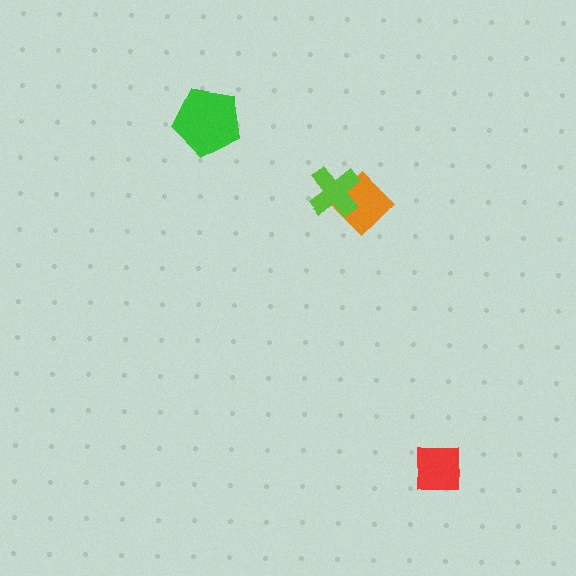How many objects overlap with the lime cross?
1 object overlaps with the lime cross.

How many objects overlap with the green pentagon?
0 objects overlap with the green pentagon.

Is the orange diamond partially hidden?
Yes, it is partially covered by another shape.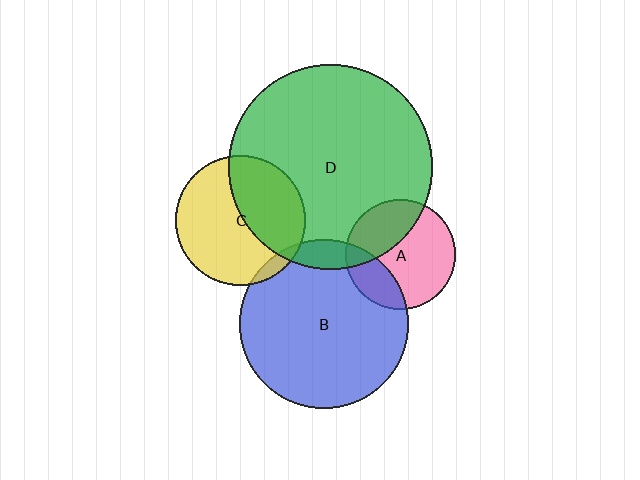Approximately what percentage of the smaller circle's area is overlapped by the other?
Approximately 10%.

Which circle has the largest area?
Circle D (green).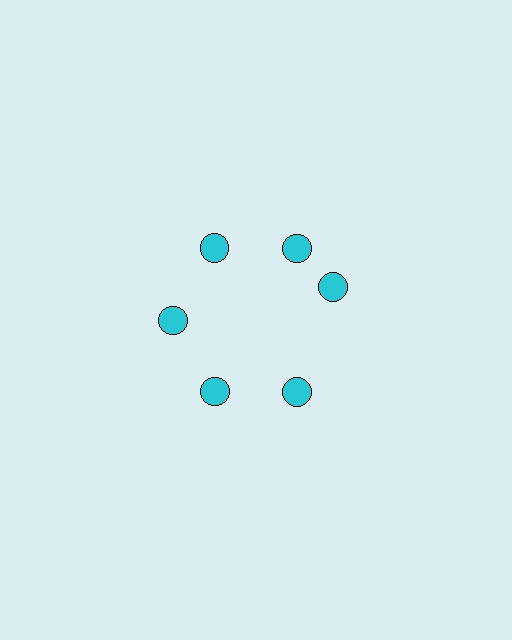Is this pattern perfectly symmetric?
No. The 6 cyan circles are arranged in a ring, but one element near the 3 o'clock position is rotated out of alignment along the ring, breaking the 6-fold rotational symmetry.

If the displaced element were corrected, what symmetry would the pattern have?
It would have 6-fold rotational symmetry — the pattern would map onto itself every 60 degrees.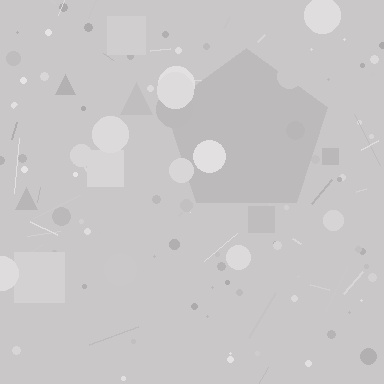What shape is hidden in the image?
A pentagon is hidden in the image.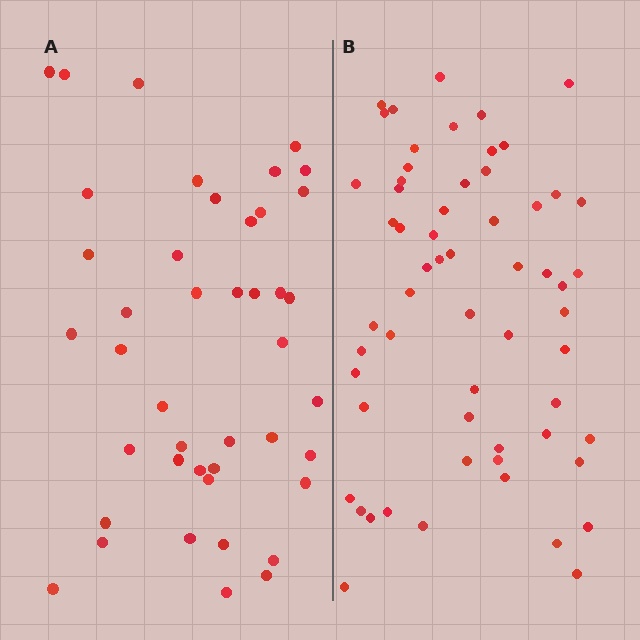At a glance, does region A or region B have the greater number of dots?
Region B (the right region) has more dots.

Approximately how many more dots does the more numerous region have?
Region B has approximately 15 more dots than region A.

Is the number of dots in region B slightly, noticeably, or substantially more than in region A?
Region B has noticeably more, but not dramatically so. The ratio is roughly 1.4 to 1.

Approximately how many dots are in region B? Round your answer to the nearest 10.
About 60 dots.